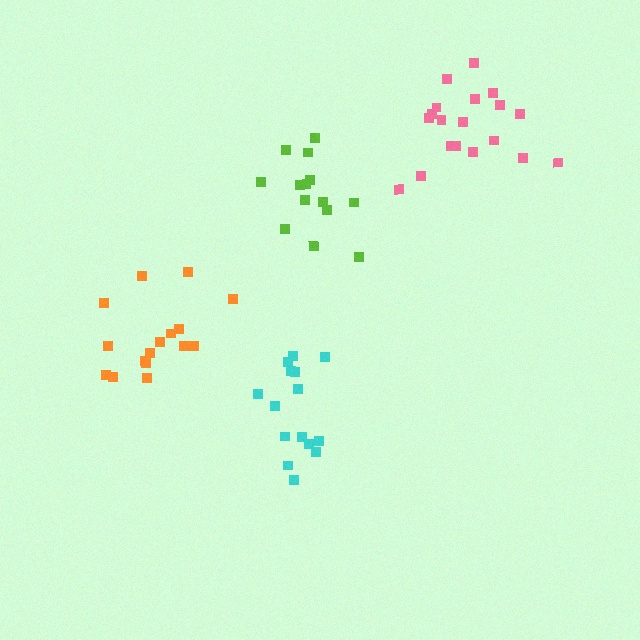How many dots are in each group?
Group 1: 16 dots, Group 2: 19 dots, Group 3: 15 dots, Group 4: 14 dots (64 total).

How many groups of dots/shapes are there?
There are 4 groups.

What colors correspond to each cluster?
The clusters are colored: orange, pink, cyan, lime.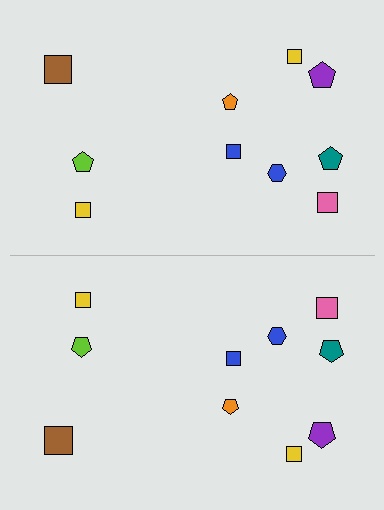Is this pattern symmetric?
Yes, this pattern has bilateral (reflection) symmetry.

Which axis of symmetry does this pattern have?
The pattern has a horizontal axis of symmetry running through the center of the image.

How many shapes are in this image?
There are 20 shapes in this image.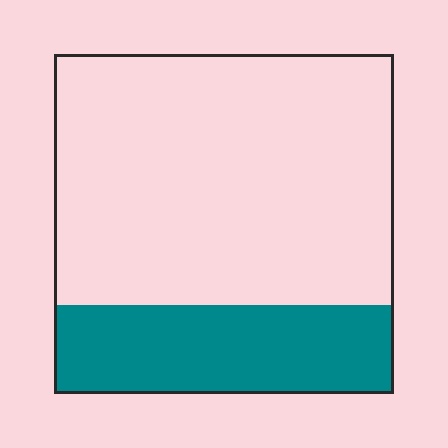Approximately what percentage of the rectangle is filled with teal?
Approximately 25%.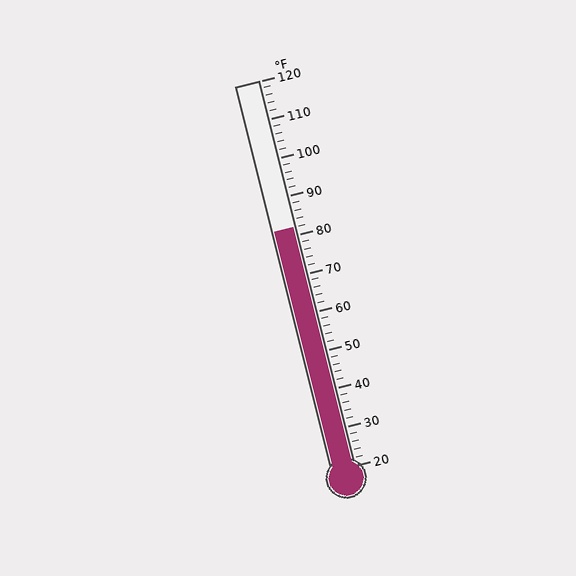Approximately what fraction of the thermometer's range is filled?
The thermometer is filled to approximately 60% of its range.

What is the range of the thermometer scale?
The thermometer scale ranges from 20°F to 120°F.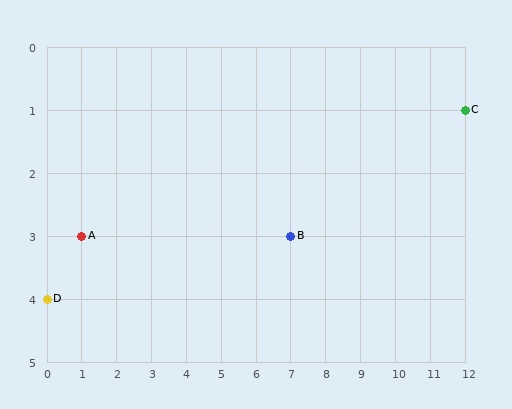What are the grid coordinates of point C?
Point C is at grid coordinates (12, 1).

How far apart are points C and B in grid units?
Points C and B are 5 columns and 2 rows apart (about 5.4 grid units diagonally).